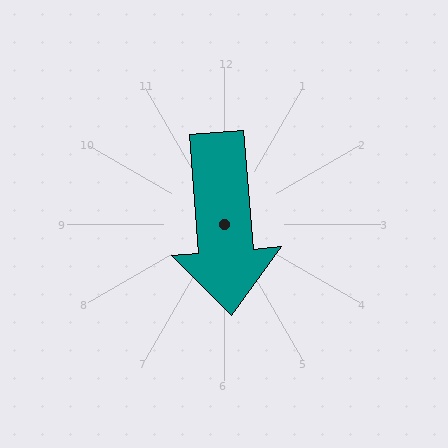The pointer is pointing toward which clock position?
Roughly 6 o'clock.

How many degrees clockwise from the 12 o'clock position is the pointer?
Approximately 175 degrees.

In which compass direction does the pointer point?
South.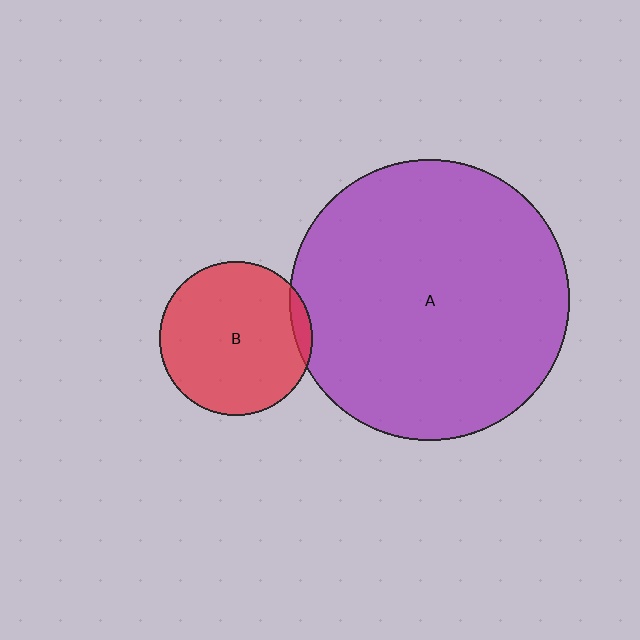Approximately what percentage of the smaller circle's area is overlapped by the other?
Approximately 5%.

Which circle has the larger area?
Circle A (purple).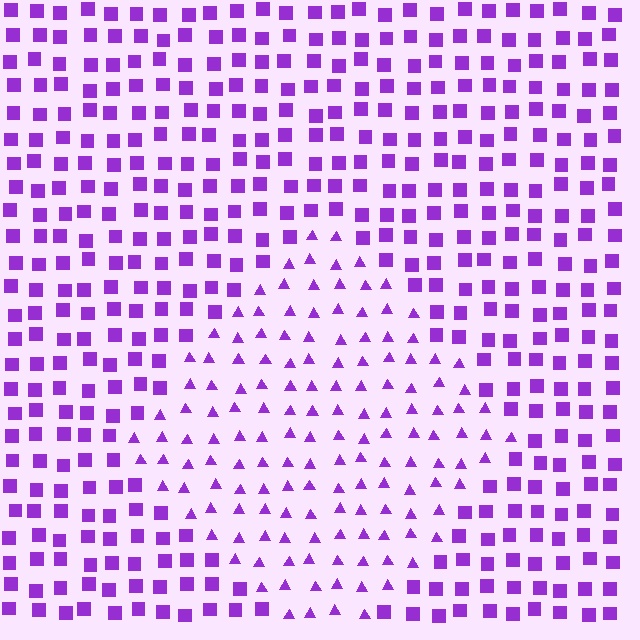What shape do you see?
I see a diamond.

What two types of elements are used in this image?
The image uses triangles inside the diamond region and squares outside it.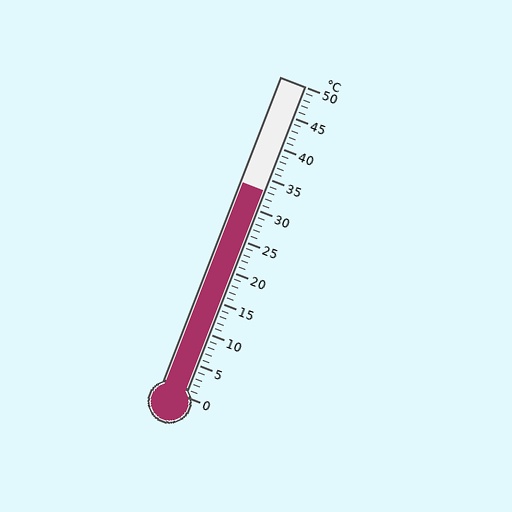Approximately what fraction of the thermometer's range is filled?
The thermometer is filled to approximately 65% of its range.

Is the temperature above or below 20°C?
The temperature is above 20°C.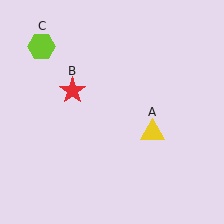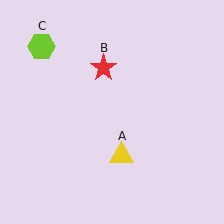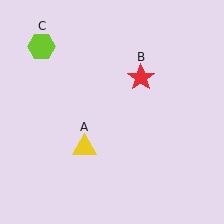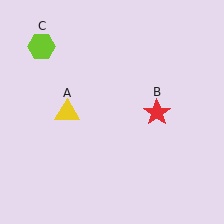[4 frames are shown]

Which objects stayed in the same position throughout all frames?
Lime hexagon (object C) remained stationary.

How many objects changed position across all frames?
2 objects changed position: yellow triangle (object A), red star (object B).